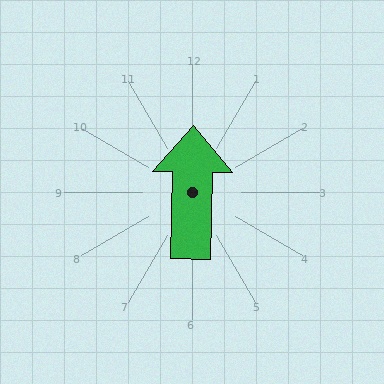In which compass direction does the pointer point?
North.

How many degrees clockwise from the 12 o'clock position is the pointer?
Approximately 1 degrees.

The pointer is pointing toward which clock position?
Roughly 12 o'clock.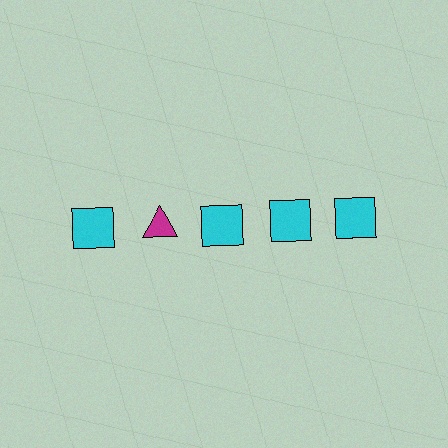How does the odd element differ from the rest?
It differs in both color (magenta instead of cyan) and shape (triangle instead of square).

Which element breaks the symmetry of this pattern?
The magenta triangle in the top row, second from left column breaks the symmetry. All other shapes are cyan squares.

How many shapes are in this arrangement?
There are 5 shapes arranged in a grid pattern.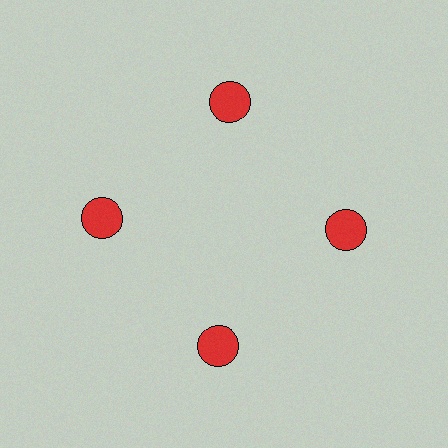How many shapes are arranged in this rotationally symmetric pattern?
There are 4 shapes, arranged in 4 groups of 1.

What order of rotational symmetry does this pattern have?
This pattern has 4-fold rotational symmetry.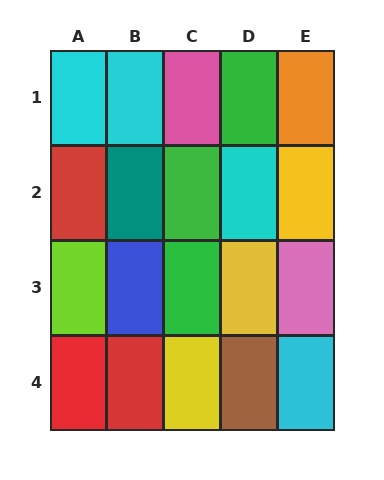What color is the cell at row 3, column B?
Blue.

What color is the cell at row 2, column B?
Teal.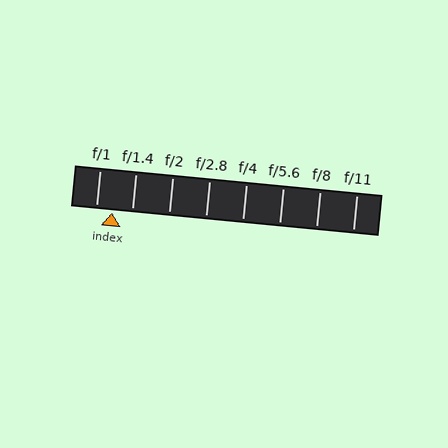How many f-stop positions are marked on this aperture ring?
There are 8 f-stop positions marked.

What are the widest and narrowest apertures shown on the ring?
The widest aperture shown is f/1 and the narrowest is f/11.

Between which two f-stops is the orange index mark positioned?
The index mark is between f/1 and f/1.4.